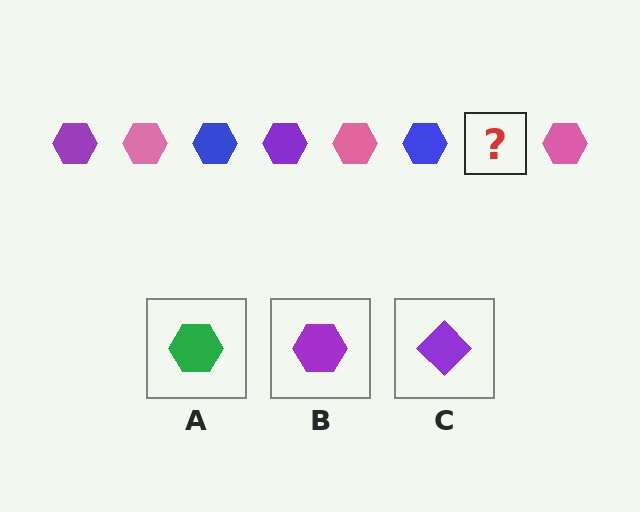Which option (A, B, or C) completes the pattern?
B.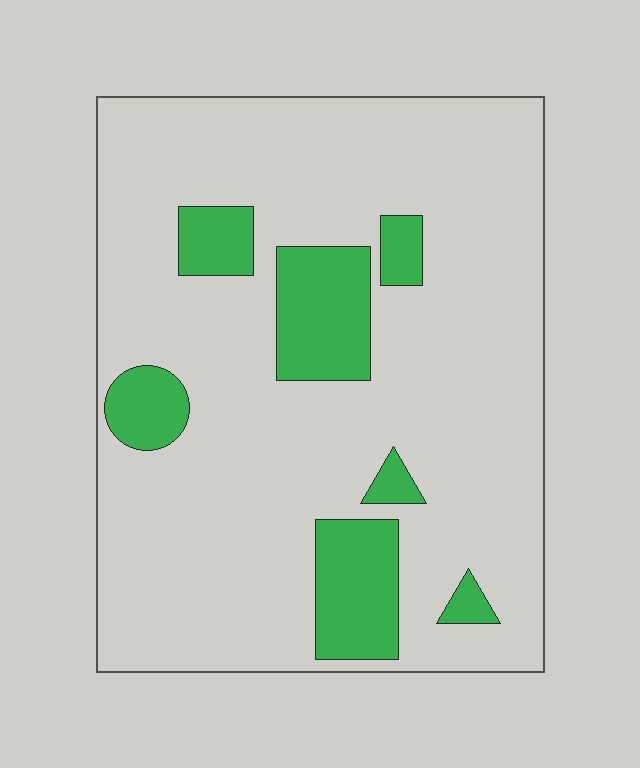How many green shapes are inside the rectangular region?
7.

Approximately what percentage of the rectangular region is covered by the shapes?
Approximately 15%.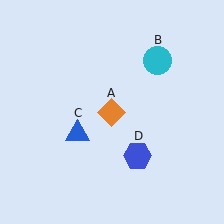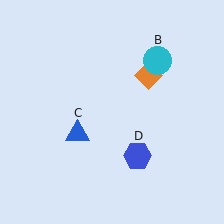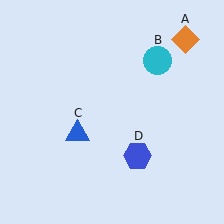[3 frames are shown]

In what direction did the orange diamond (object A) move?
The orange diamond (object A) moved up and to the right.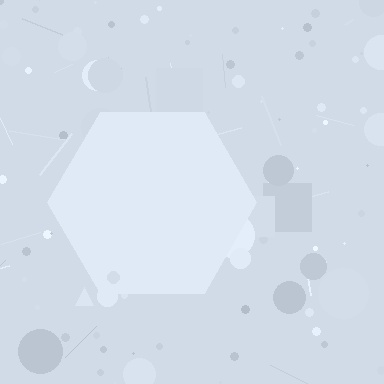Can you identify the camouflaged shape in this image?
The camouflaged shape is a hexagon.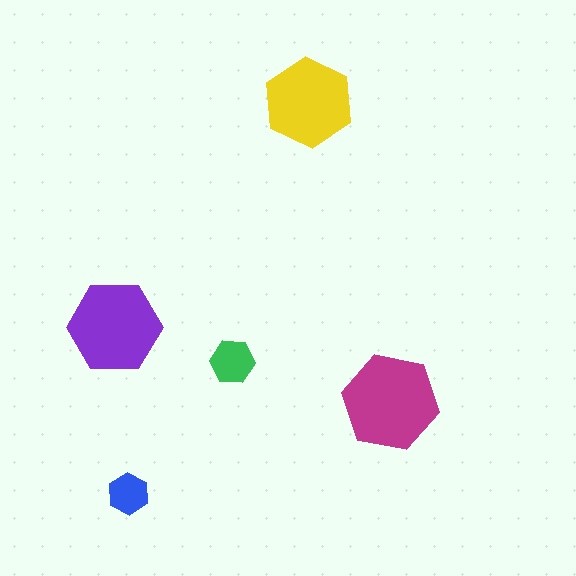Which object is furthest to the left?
The purple hexagon is leftmost.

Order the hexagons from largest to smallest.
the magenta one, the purple one, the yellow one, the green one, the blue one.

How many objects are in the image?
There are 5 objects in the image.